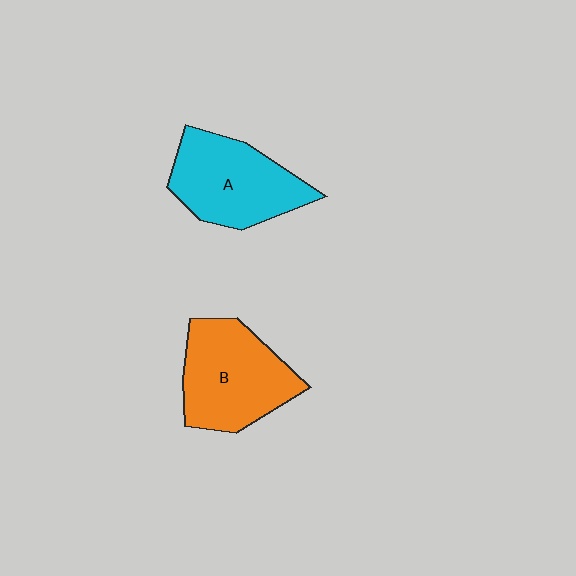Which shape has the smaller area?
Shape A (cyan).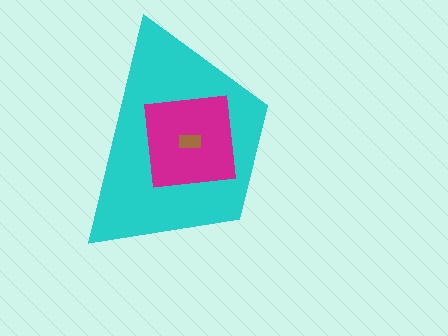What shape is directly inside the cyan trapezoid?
The magenta square.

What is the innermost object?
The brown rectangle.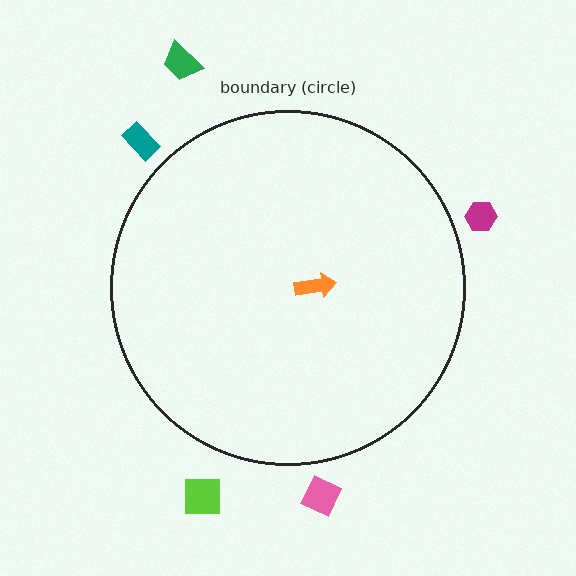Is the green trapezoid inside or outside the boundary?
Outside.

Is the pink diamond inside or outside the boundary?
Outside.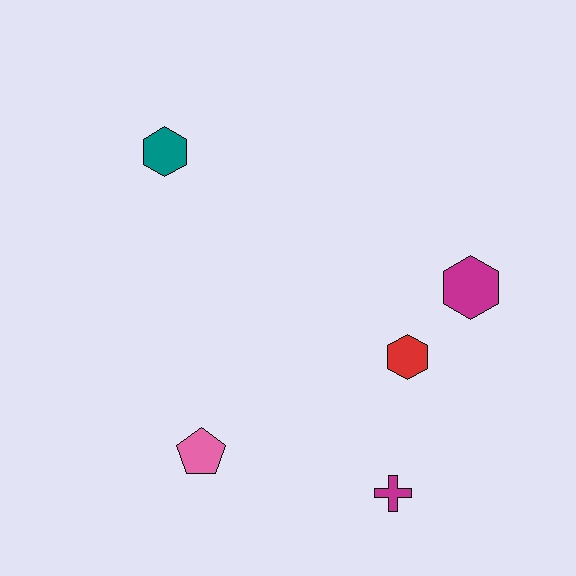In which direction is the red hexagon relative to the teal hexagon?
The red hexagon is to the right of the teal hexagon.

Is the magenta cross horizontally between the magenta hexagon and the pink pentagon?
Yes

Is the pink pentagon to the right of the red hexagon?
No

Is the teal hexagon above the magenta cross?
Yes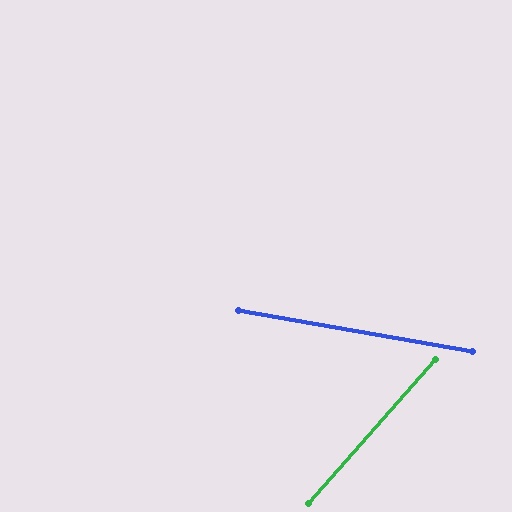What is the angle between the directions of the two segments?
Approximately 59 degrees.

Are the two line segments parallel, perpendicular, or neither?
Neither parallel nor perpendicular — they differ by about 59°.